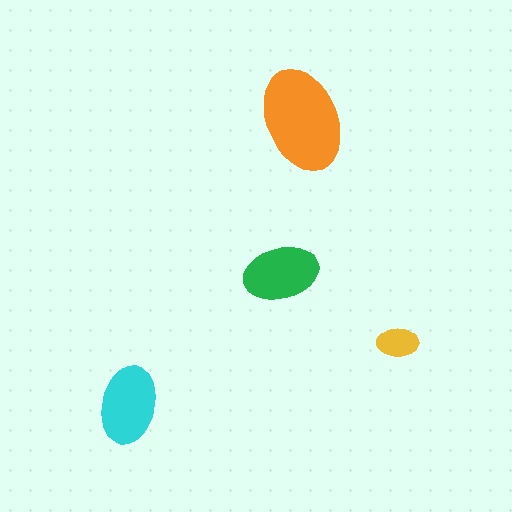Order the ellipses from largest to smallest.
the orange one, the cyan one, the green one, the yellow one.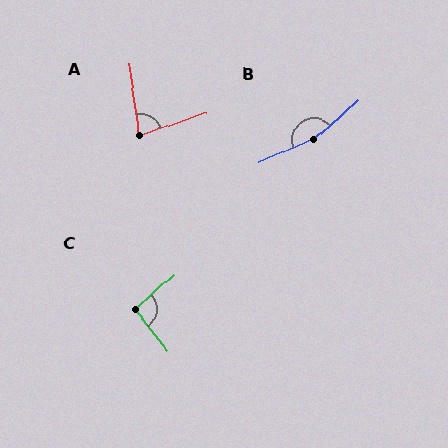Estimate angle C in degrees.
Approximately 94 degrees.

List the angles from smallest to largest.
A (79°), C (94°), B (161°).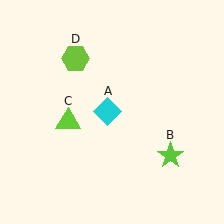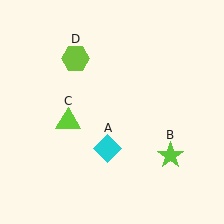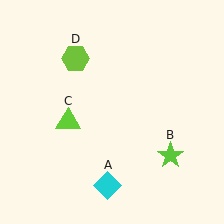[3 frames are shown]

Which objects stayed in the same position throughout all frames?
Lime star (object B) and lime triangle (object C) and lime hexagon (object D) remained stationary.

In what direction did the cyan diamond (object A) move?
The cyan diamond (object A) moved down.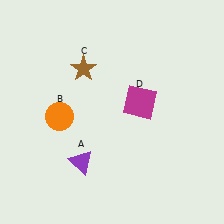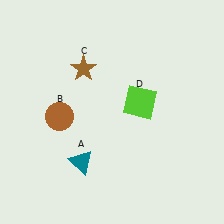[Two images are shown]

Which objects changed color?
A changed from purple to teal. B changed from orange to brown. D changed from magenta to lime.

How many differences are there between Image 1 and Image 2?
There are 3 differences between the two images.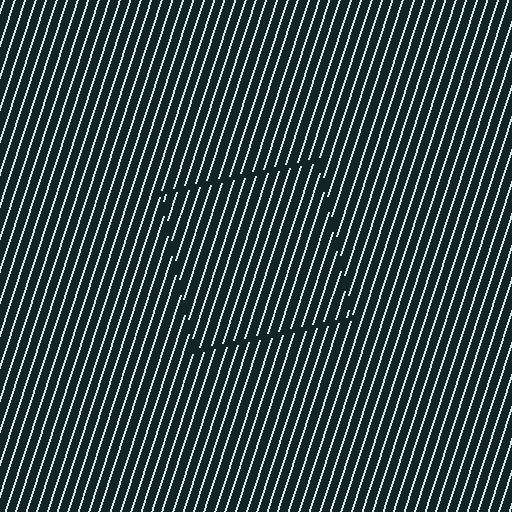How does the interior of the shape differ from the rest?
The interior of the shape contains the same grating, shifted by half a period — the contour is defined by the phase discontinuity where line-ends from the inner and outer gratings abut.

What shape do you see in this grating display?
An illusory square. The interior of the shape contains the same grating, shifted by half a period — the contour is defined by the phase discontinuity where line-ends from the inner and outer gratings abut.